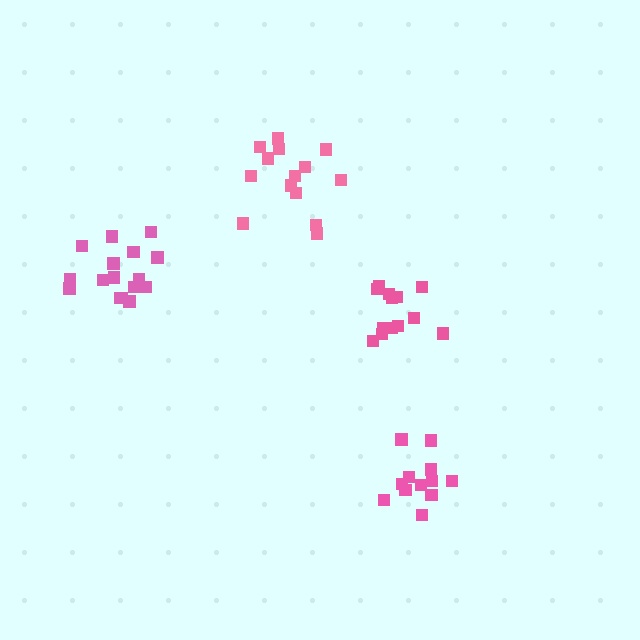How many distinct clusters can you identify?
There are 4 distinct clusters.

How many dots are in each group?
Group 1: 13 dots, Group 2: 14 dots, Group 3: 12 dots, Group 4: 16 dots (55 total).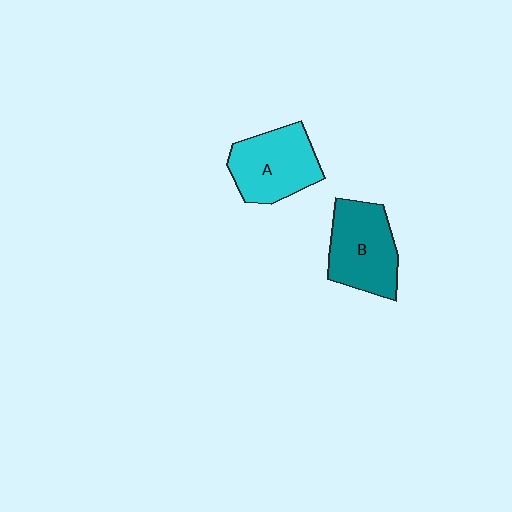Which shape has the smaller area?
Shape A (cyan).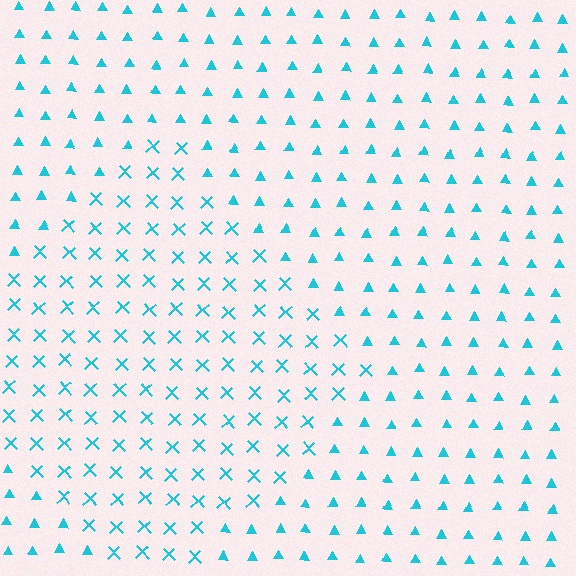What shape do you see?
I see a diamond.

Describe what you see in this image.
The image is filled with small cyan elements arranged in a uniform grid. A diamond-shaped region contains X marks, while the surrounding area contains triangles. The boundary is defined purely by the change in element shape.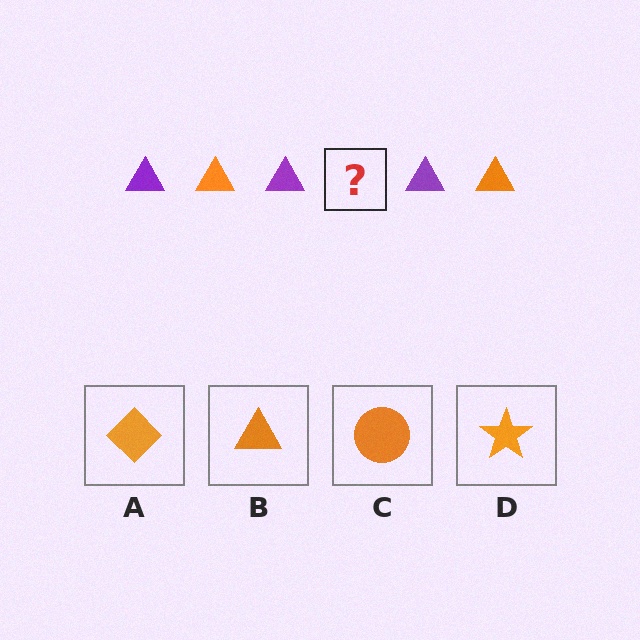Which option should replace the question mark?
Option B.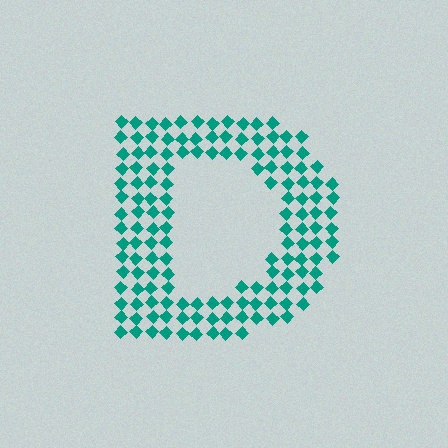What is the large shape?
The large shape is the letter D.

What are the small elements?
The small elements are diamonds.